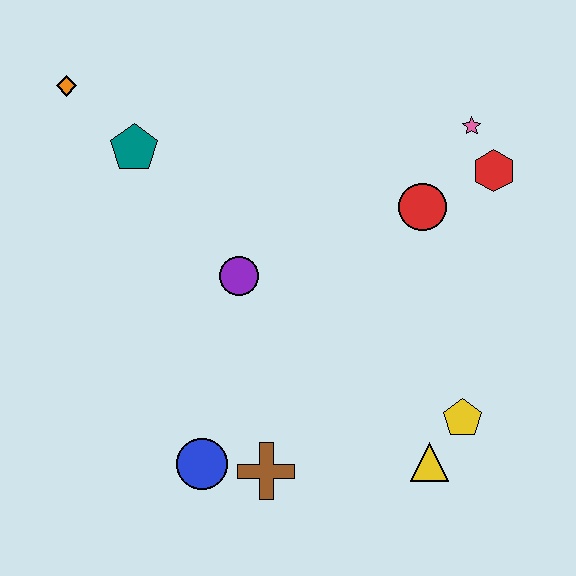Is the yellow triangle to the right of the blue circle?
Yes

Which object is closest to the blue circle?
The brown cross is closest to the blue circle.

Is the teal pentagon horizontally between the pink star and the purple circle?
No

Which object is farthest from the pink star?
The blue circle is farthest from the pink star.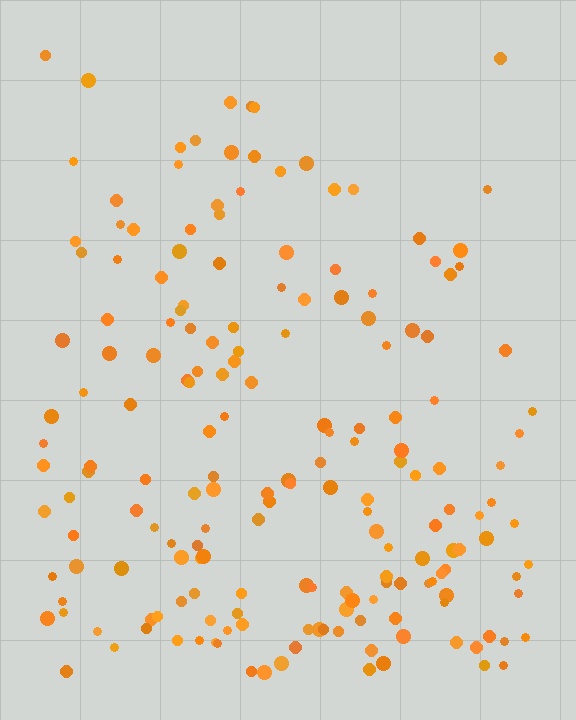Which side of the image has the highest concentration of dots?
The bottom.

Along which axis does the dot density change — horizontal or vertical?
Vertical.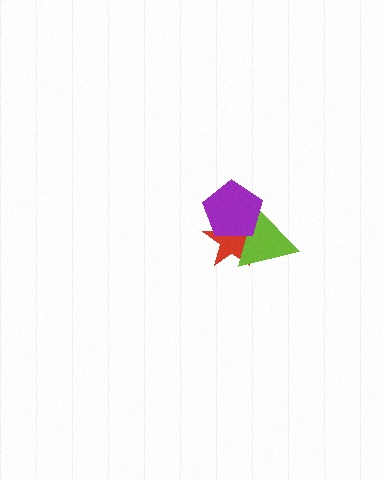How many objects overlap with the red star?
2 objects overlap with the red star.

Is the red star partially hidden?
Yes, it is partially covered by another shape.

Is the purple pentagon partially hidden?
No, no other shape covers it.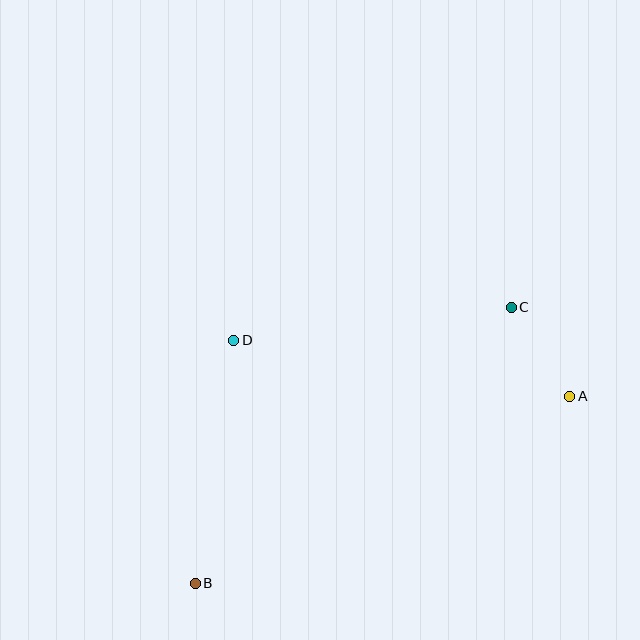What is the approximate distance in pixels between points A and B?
The distance between A and B is approximately 419 pixels.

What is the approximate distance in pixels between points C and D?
The distance between C and D is approximately 280 pixels.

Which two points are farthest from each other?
Points B and C are farthest from each other.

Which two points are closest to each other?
Points A and C are closest to each other.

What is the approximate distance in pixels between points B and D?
The distance between B and D is approximately 246 pixels.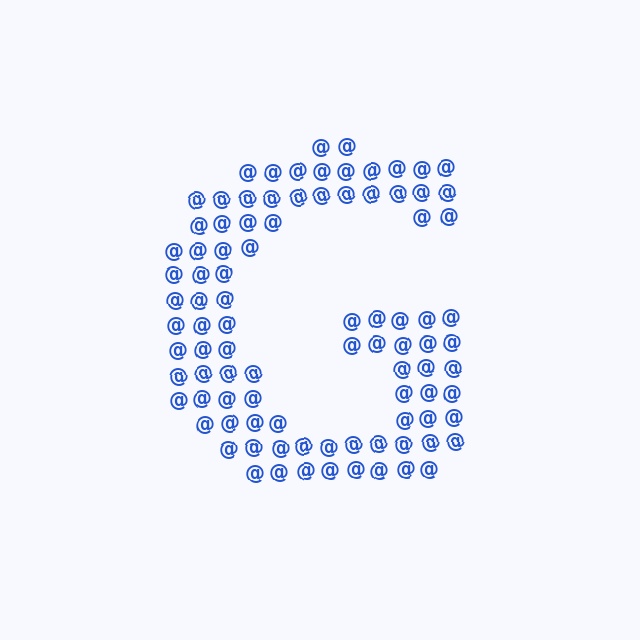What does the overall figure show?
The overall figure shows the letter G.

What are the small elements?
The small elements are at signs.